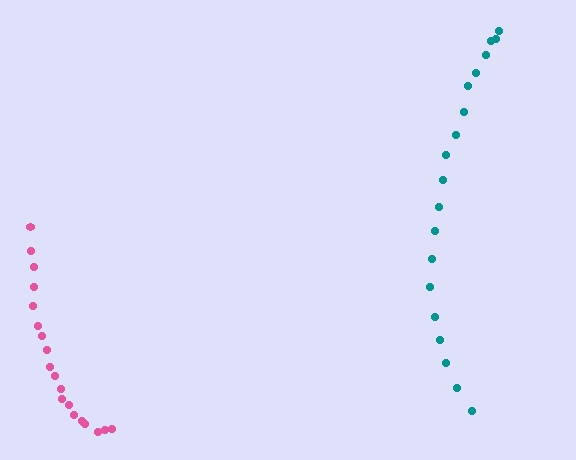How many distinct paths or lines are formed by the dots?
There are 2 distinct paths.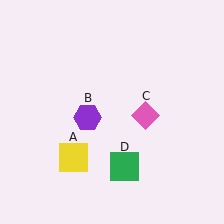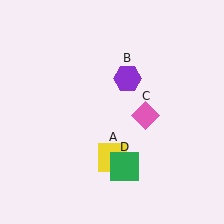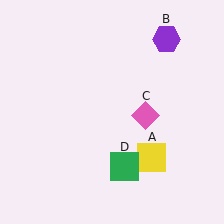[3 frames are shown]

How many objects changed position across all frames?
2 objects changed position: yellow square (object A), purple hexagon (object B).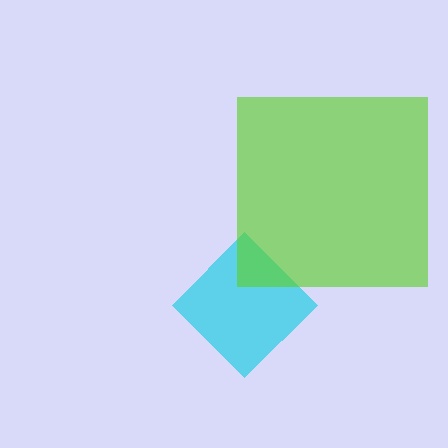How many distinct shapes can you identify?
There are 2 distinct shapes: a cyan diamond, a lime square.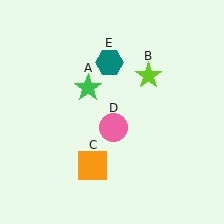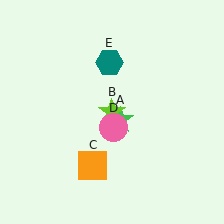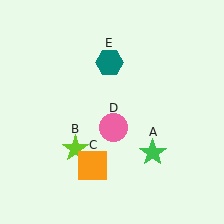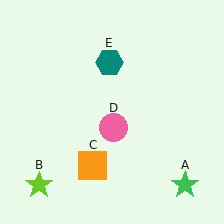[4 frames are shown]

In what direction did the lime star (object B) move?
The lime star (object B) moved down and to the left.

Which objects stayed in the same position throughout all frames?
Orange square (object C) and pink circle (object D) and teal hexagon (object E) remained stationary.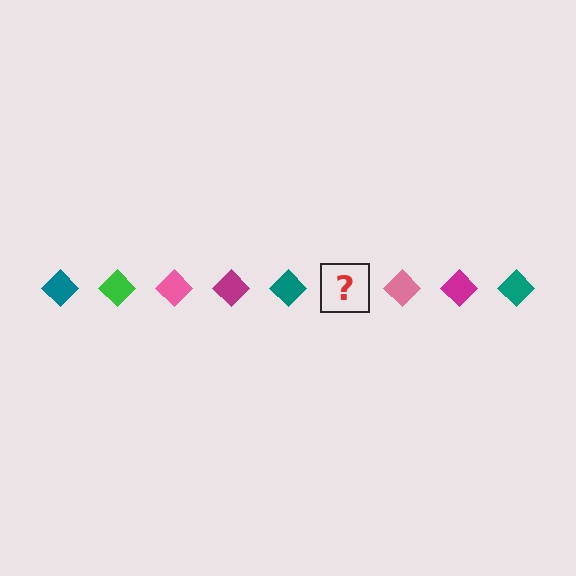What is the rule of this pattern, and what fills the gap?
The rule is that the pattern cycles through teal, green, pink, magenta diamonds. The gap should be filled with a green diamond.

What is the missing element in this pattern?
The missing element is a green diamond.